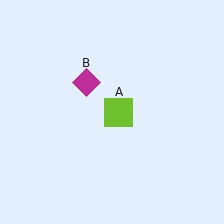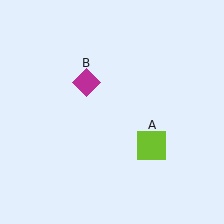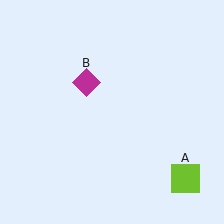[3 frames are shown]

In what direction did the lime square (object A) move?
The lime square (object A) moved down and to the right.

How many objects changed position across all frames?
1 object changed position: lime square (object A).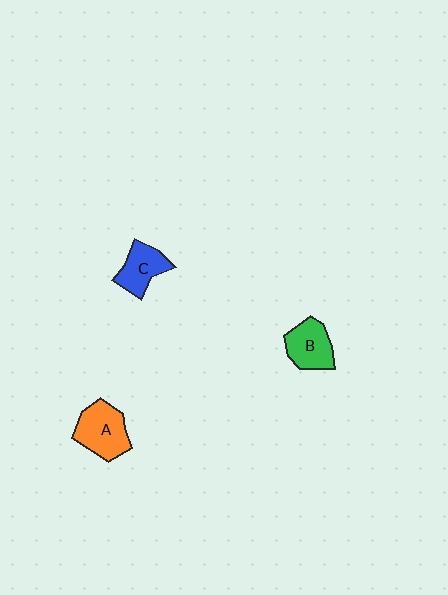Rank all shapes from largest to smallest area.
From largest to smallest: A (orange), B (green), C (blue).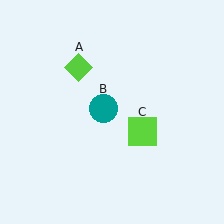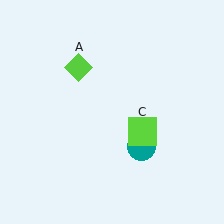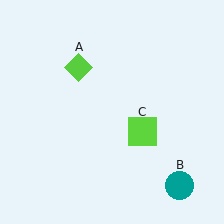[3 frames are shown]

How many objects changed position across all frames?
1 object changed position: teal circle (object B).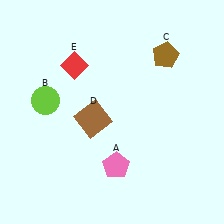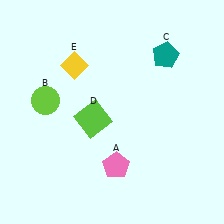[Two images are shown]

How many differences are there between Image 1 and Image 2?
There are 3 differences between the two images.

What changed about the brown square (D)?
In Image 1, D is brown. In Image 2, it changed to lime.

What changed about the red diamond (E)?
In Image 1, E is red. In Image 2, it changed to yellow.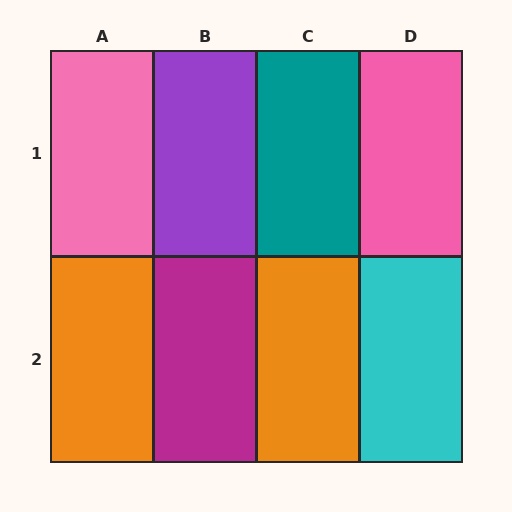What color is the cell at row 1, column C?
Teal.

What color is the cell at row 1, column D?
Pink.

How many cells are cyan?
1 cell is cyan.